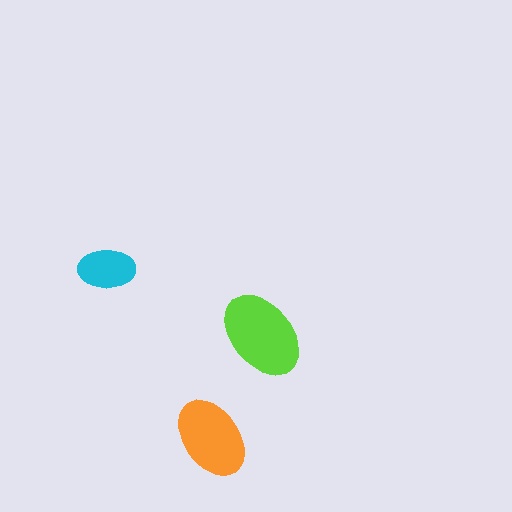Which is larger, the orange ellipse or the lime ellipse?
The lime one.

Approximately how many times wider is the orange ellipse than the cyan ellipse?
About 1.5 times wider.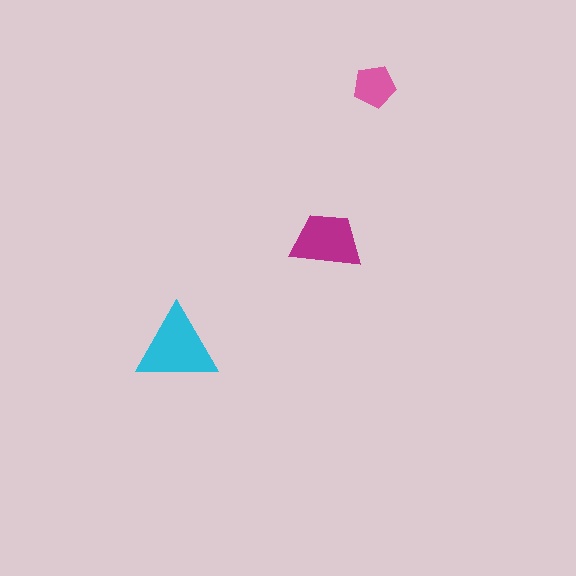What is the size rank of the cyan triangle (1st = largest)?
1st.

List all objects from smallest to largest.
The pink pentagon, the magenta trapezoid, the cyan triangle.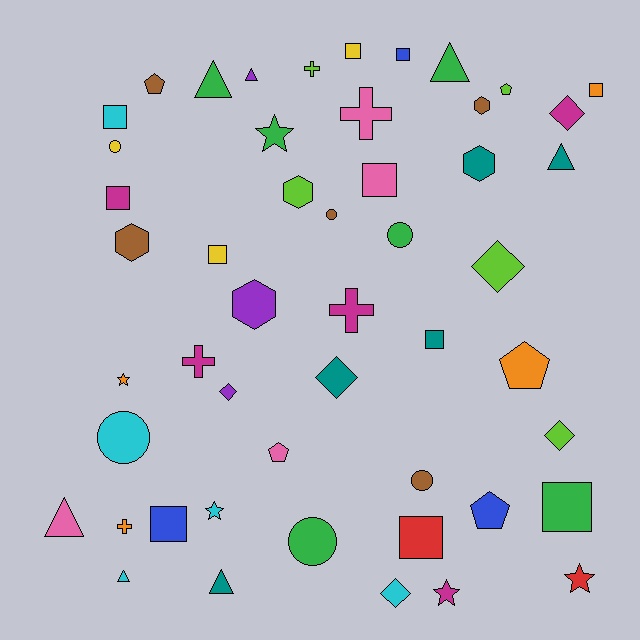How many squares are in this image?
There are 11 squares.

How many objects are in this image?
There are 50 objects.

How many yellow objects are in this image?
There are 3 yellow objects.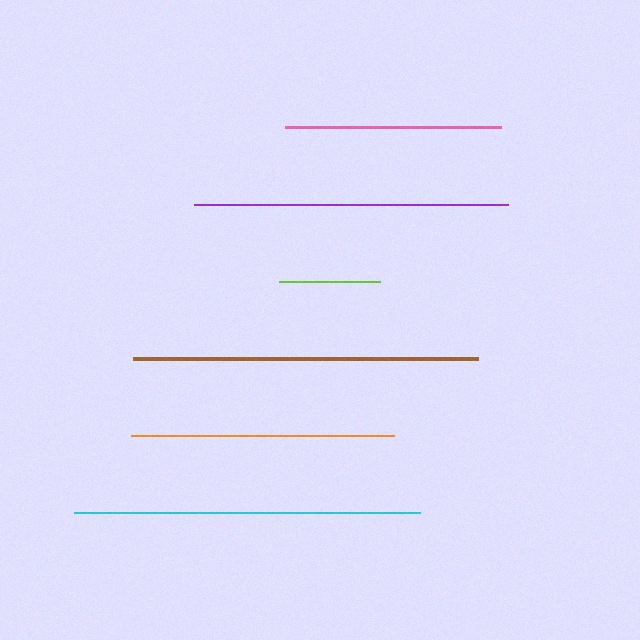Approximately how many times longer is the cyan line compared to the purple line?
The cyan line is approximately 1.1 times the length of the purple line.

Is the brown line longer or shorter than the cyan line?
The cyan line is longer than the brown line.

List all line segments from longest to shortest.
From longest to shortest: cyan, brown, purple, orange, pink, lime.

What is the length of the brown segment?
The brown segment is approximately 345 pixels long.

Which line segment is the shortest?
The lime line is the shortest at approximately 102 pixels.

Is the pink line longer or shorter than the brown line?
The brown line is longer than the pink line.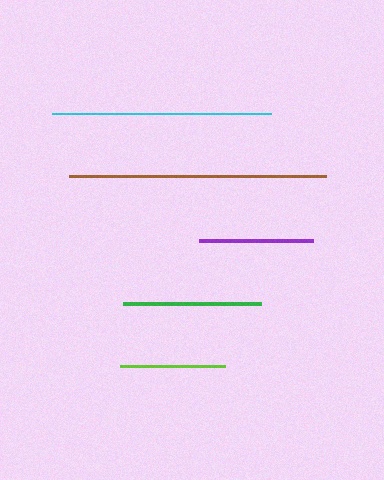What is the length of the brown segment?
The brown segment is approximately 257 pixels long.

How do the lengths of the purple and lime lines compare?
The purple and lime lines are approximately the same length.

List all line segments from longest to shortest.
From longest to shortest: brown, cyan, green, purple, lime.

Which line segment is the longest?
The brown line is the longest at approximately 257 pixels.